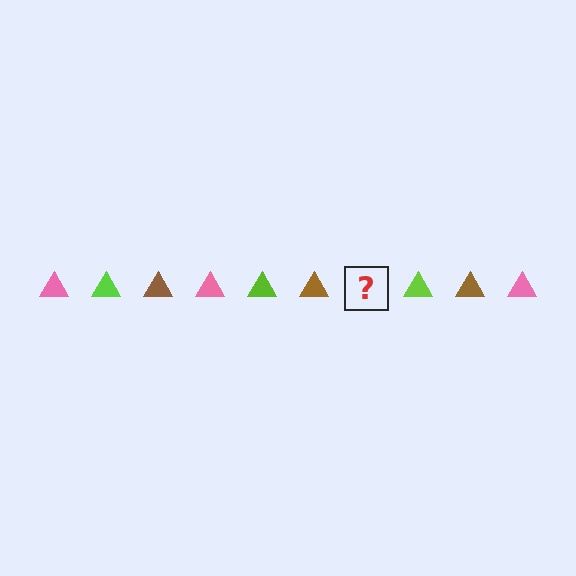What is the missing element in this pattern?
The missing element is a pink triangle.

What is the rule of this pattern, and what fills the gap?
The rule is that the pattern cycles through pink, lime, brown triangles. The gap should be filled with a pink triangle.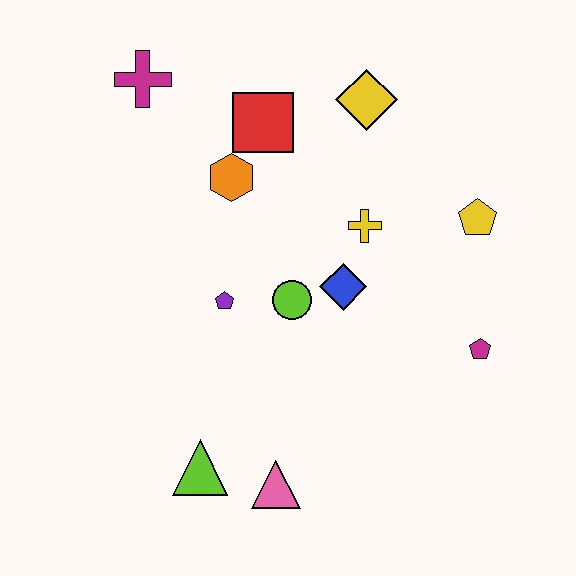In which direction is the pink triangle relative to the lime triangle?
The pink triangle is to the right of the lime triangle.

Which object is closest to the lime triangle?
The pink triangle is closest to the lime triangle.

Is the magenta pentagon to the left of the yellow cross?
No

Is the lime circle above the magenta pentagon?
Yes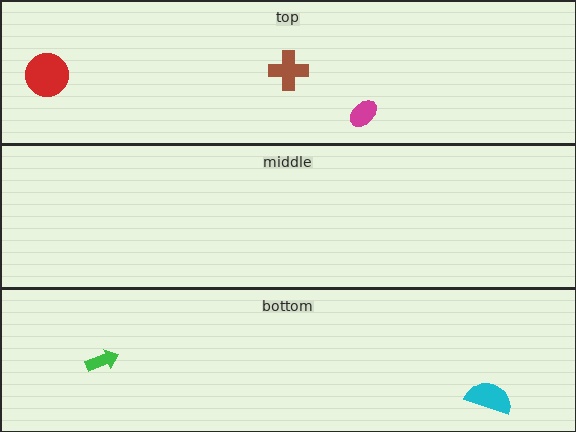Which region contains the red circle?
The top region.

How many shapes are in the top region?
3.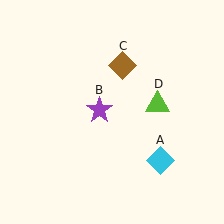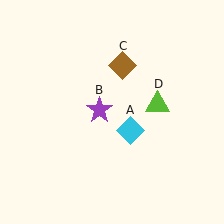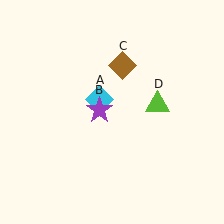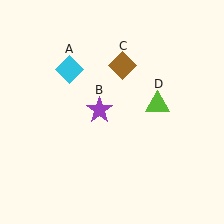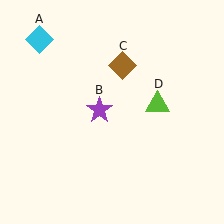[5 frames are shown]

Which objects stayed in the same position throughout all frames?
Purple star (object B) and brown diamond (object C) and lime triangle (object D) remained stationary.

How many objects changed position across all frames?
1 object changed position: cyan diamond (object A).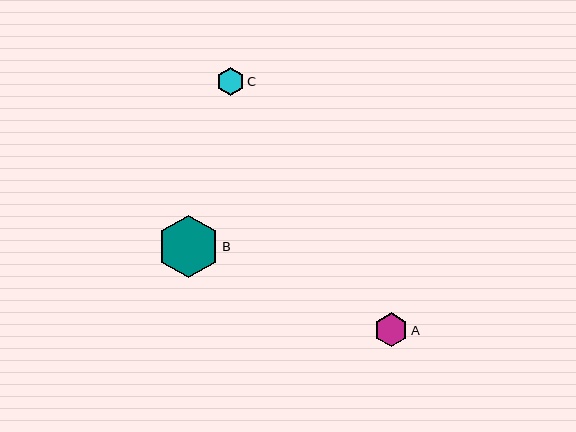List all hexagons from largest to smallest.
From largest to smallest: B, A, C.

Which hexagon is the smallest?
Hexagon C is the smallest with a size of approximately 28 pixels.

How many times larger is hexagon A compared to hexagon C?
Hexagon A is approximately 1.2 times the size of hexagon C.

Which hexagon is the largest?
Hexagon B is the largest with a size of approximately 62 pixels.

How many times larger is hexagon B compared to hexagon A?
Hexagon B is approximately 1.8 times the size of hexagon A.